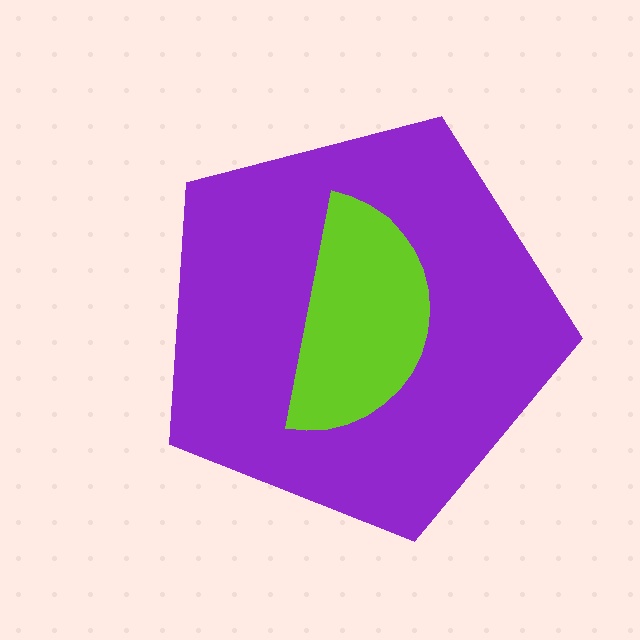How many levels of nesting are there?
2.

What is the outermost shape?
The purple pentagon.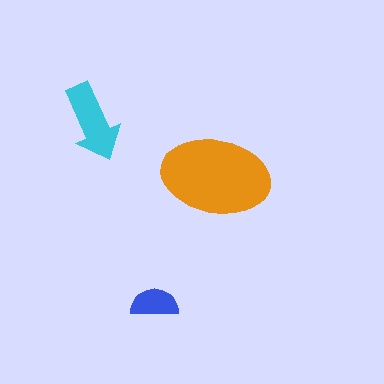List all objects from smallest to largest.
The blue semicircle, the cyan arrow, the orange ellipse.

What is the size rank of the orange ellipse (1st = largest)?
1st.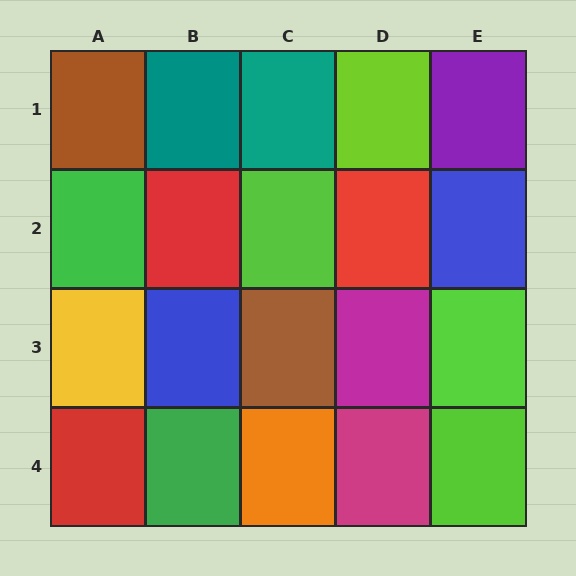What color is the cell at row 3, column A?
Yellow.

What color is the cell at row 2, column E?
Blue.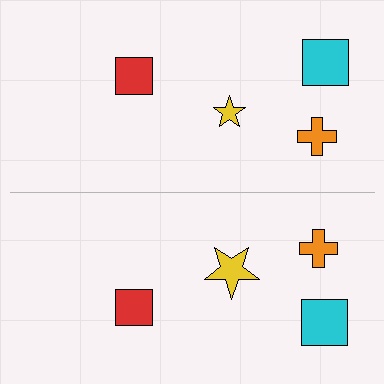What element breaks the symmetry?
The yellow star on the bottom side has a different size than its mirror counterpart.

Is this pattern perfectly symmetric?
No, the pattern is not perfectly symmetric. The yellow star on the bottom side has a different size than its mirror counterpart.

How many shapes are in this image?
There are 8 shapes in this image.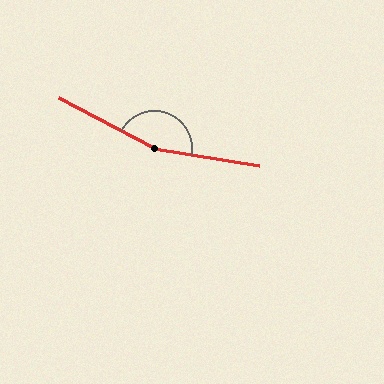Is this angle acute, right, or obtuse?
It is obtuse.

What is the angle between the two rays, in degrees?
Approximately 161 degrees.